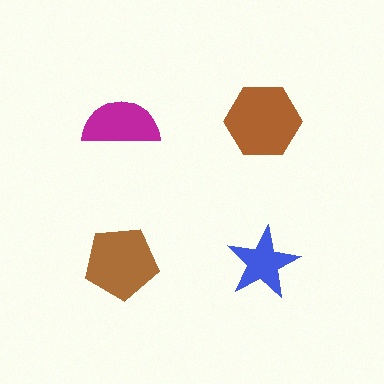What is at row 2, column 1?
A brown pentagon.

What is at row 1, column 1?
A magenta semicircle.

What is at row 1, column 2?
A brown hexagon.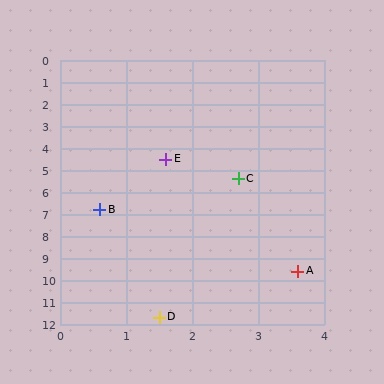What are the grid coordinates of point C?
Point C is at approximately (2.7, 5.4).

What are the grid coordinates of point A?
Point A is at approximately (3.6, 9.6).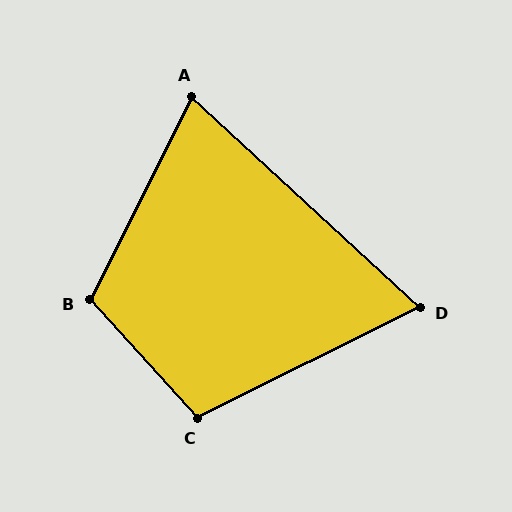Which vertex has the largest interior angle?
B, at approximately 111 degrees.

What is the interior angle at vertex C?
Approximately 106 degrees (obtuse).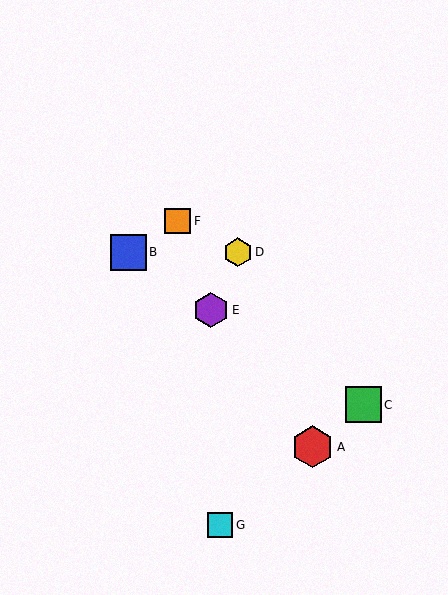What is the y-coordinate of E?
Object E is at y≈310.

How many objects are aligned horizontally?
2 objects (B, D) are aligned horizontally.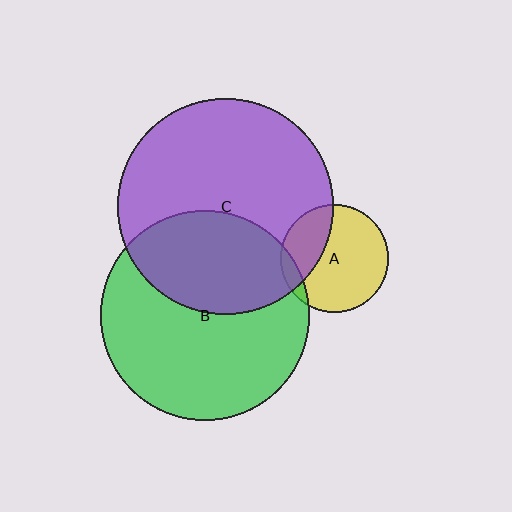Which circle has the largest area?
Circle C (purple).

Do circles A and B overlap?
Yes.